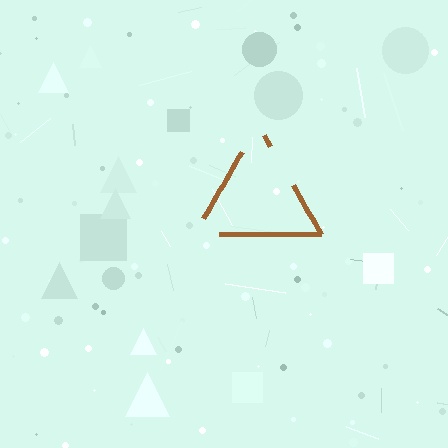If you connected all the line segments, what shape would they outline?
They would outline a triangle.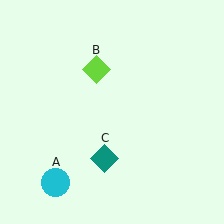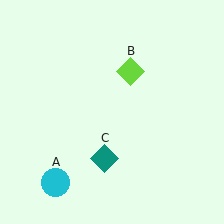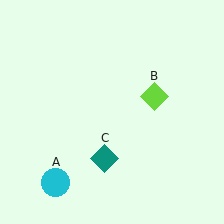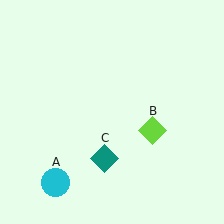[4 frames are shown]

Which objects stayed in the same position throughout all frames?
Cyan circle (object A) and teal diamond (object C) remained stationary.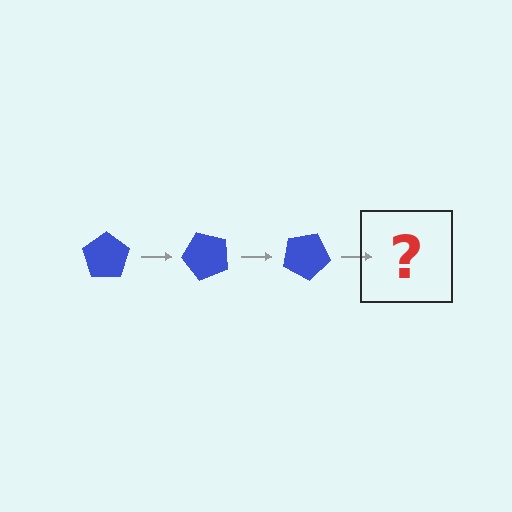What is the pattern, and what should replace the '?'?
The pattern is that the pentagon rotates 50 degrees each step. The '?' should be a blue pentagon rotated 150 degrees.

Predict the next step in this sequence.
The next step is a blue pentagon rotated 150 degrees.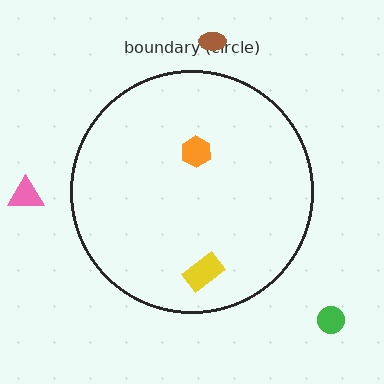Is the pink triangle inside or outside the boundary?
Outside.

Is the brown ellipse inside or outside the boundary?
Outside.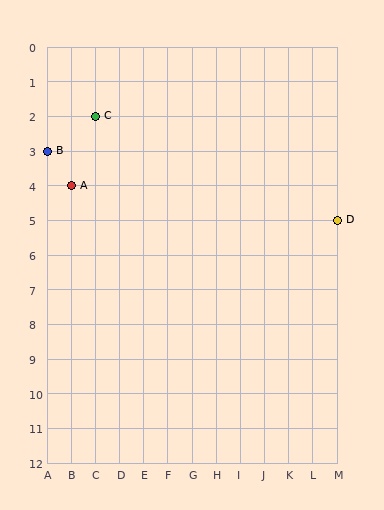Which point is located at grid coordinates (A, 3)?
Point B is at (A, 3).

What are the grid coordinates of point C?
Point C is at grid coordinates (C, 2).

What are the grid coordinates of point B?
Point B is at grid coordinates (A, 3).